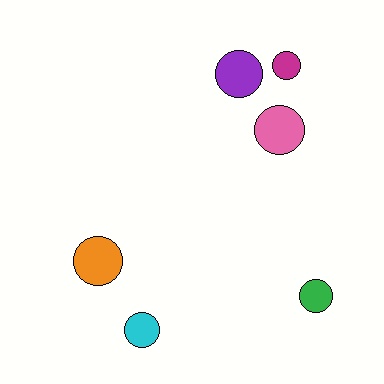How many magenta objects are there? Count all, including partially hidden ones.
There is 1 magenta object.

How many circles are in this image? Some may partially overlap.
There are 6 circles.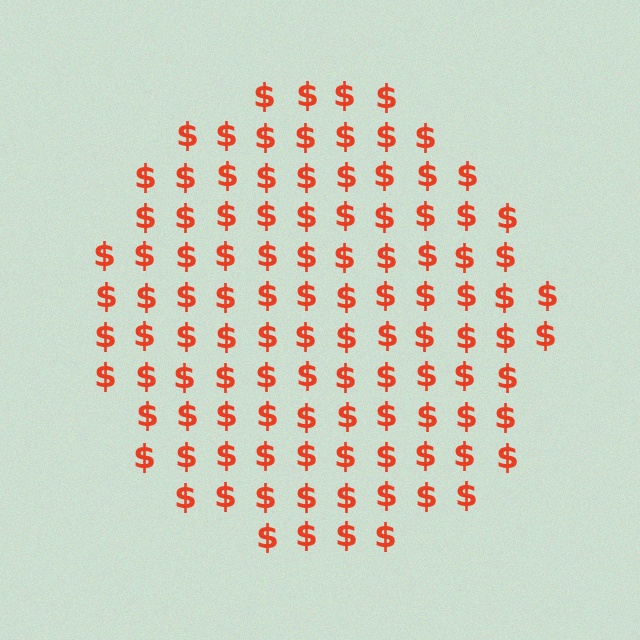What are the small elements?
The small elements are dollar signs.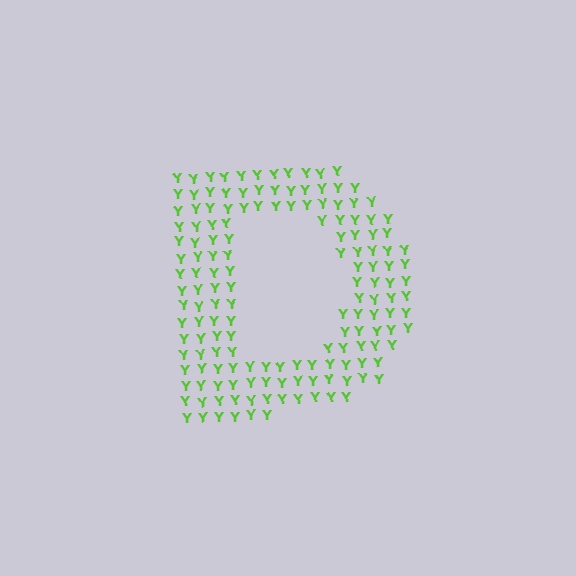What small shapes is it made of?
It is made of small letter Y's.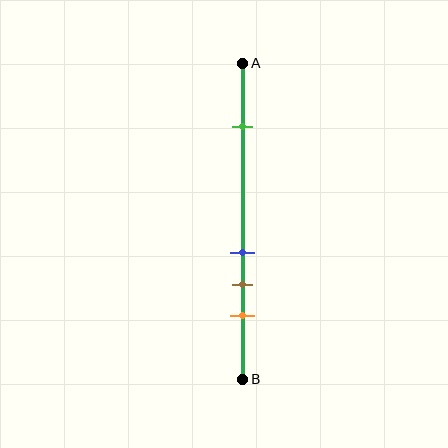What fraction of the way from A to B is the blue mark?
The blue mark is approximately 60% (0.6) of the way from A to B.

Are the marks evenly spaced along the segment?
No, the marks are not evenly spaced.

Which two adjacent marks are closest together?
The blue and brown marks are the closest adjacent pair.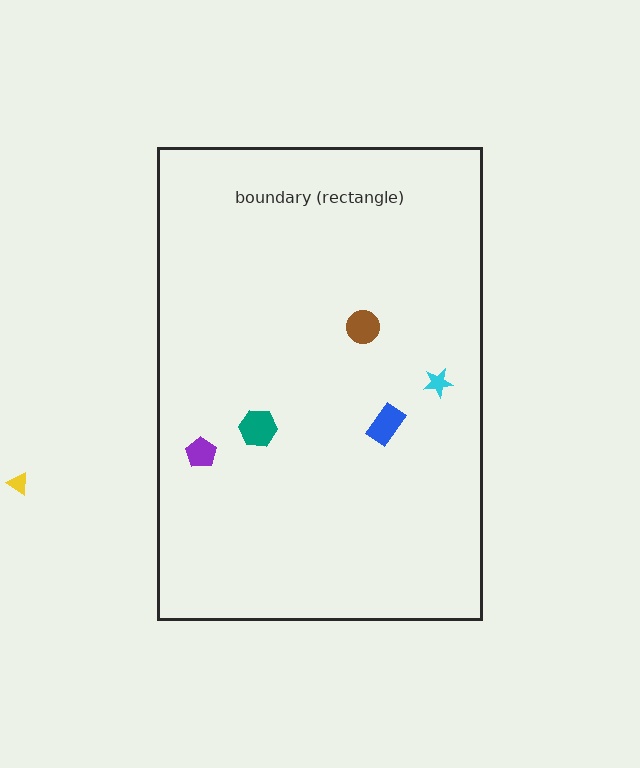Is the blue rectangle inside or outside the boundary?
Inside.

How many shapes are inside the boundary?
5 inside, 1 outside.